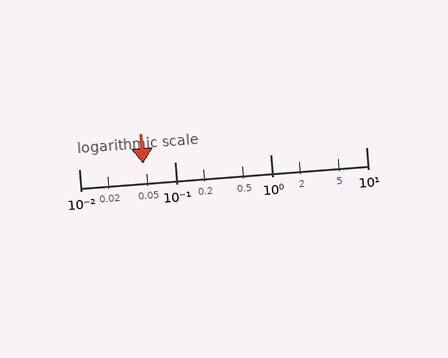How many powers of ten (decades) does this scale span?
The scale spans 3 decades, from 0.01 to 10.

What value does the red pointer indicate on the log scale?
The pointer indicates approximately 0.047.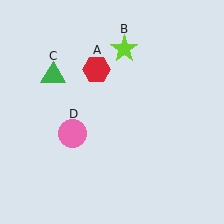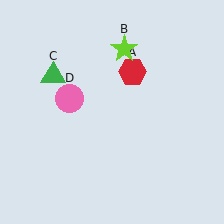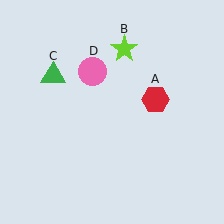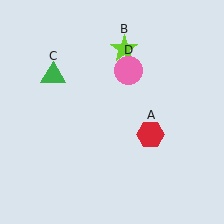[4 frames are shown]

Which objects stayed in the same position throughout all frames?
Lime star (object B) and green triangle (object C) remained stationary.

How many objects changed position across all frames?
2 objects changed position: red hexagon (object A), pink circle (object D).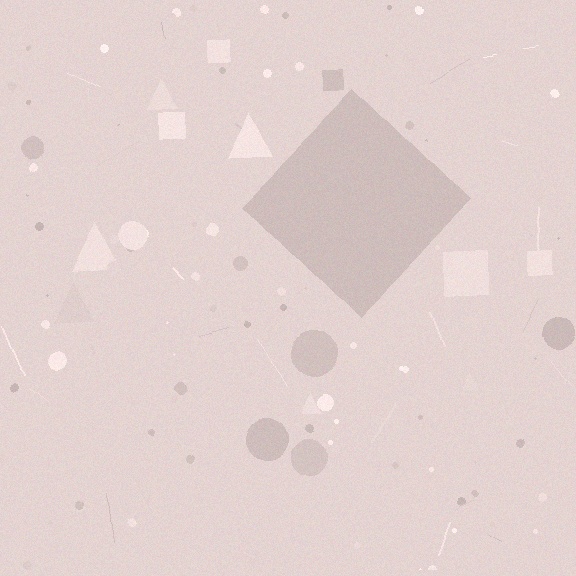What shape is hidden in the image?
A diamond is hidden in the image.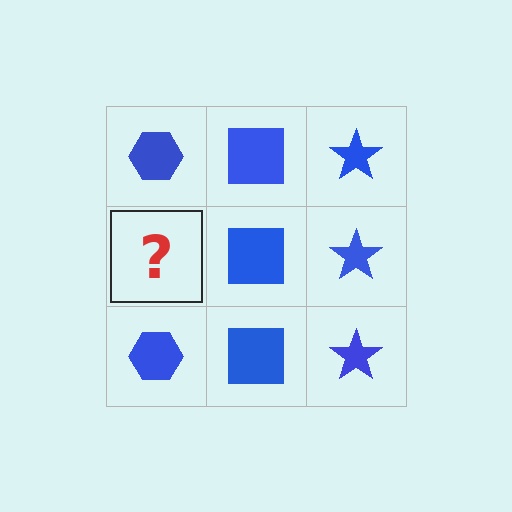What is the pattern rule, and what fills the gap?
The rule is that each column has a consistent shape. The gap should be filled with a blue hexagon.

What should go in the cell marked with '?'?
The missing cell should contain a blue hexagon.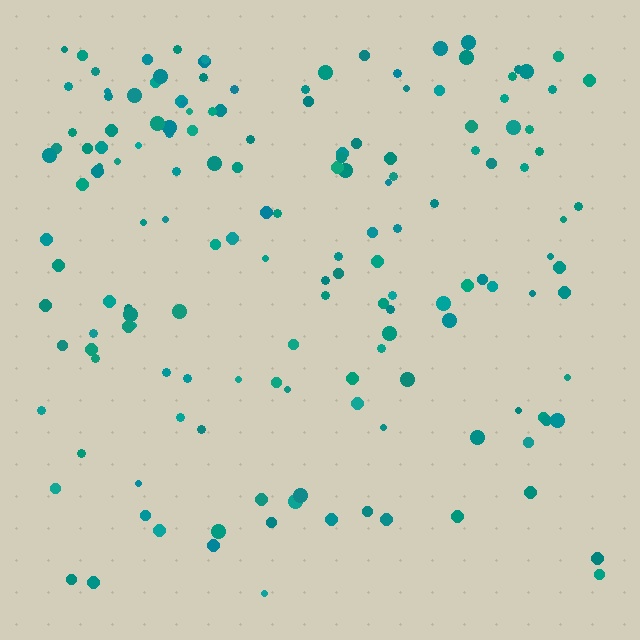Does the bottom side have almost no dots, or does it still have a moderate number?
Still a moderate number, just noticeably fewer than the top.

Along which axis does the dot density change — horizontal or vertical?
Vertical.